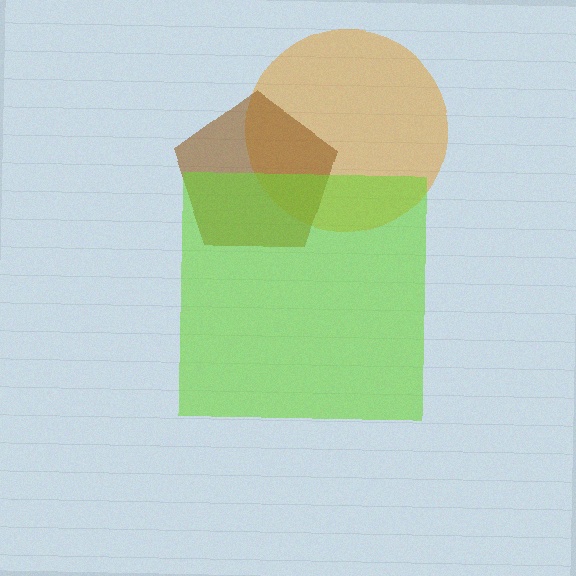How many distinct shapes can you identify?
There are 3 distinct shapes: an orange circle, a brown pentagon, a lime square.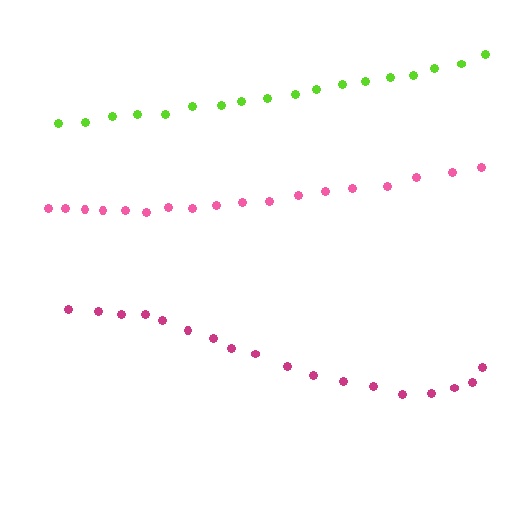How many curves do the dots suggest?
There are 3 distinct paths.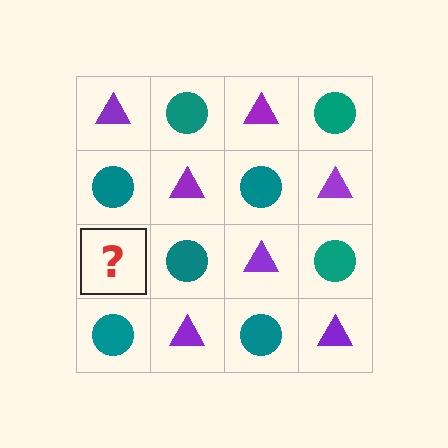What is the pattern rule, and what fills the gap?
The rule is that it alternates purple triangle and teal circle in a checkerboard pattern. The gap should be filled with a purple triangle.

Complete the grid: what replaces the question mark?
The question mark should be replaced with a purple triangle.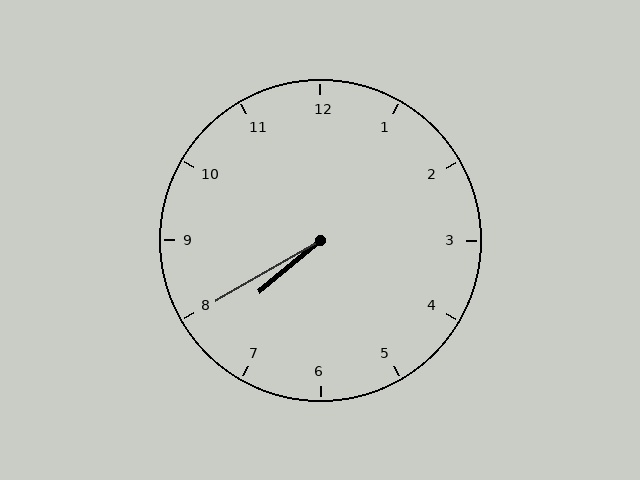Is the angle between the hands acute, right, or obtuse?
It is acute.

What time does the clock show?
7:40.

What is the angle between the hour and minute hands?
Approximately 10 degrees.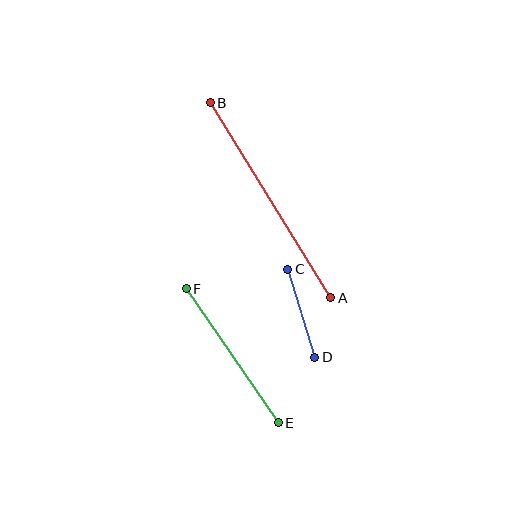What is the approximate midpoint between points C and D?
The midpoint is at approximately (301, 313) pixels.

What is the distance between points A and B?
The distance is approximately 229 pixels.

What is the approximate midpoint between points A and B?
The midpoint is at approximately (271, 200) pixels.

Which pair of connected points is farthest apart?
Points A and B are farthest apart.